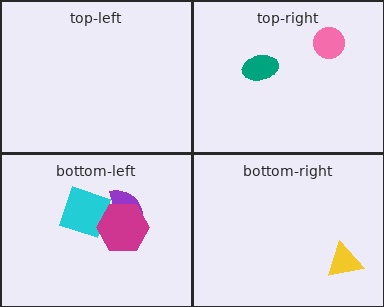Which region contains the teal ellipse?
The top-right region.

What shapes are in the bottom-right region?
The yellow triangle.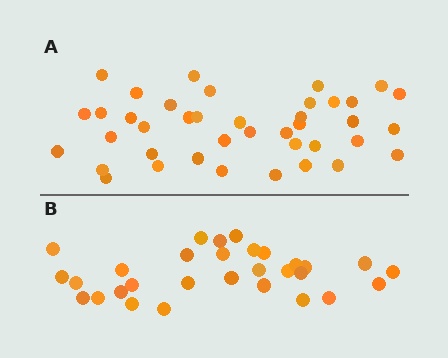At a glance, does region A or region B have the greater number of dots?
Region A (the top region) has more dots.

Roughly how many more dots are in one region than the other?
Region A has roughly 10 or so more dots than region B.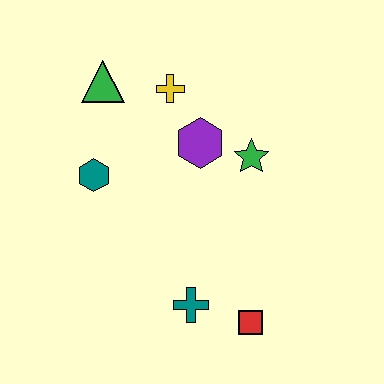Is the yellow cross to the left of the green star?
Yes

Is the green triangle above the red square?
Yes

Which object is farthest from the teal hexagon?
The red square is farthest from the teal hexagon.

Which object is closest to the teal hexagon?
The green triangle is closest to the teal hexagon.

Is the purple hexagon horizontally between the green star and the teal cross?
Yes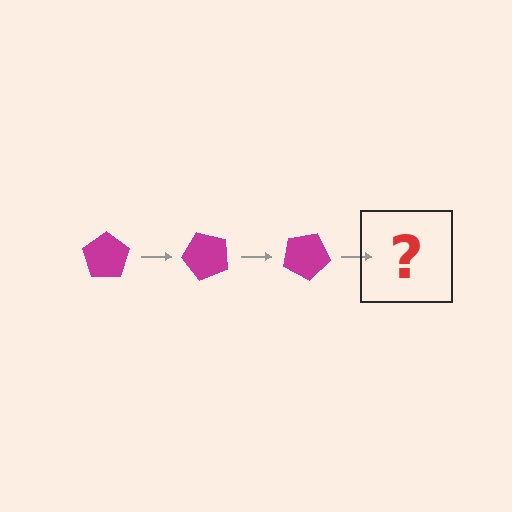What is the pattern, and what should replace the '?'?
The pattern is that the pentagon rotates 50 degrees each step. The '?' should be a magenta pentagon rotated 150 degrees.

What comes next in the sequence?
The next element should be a magenta pentagon rotated 150 degrees.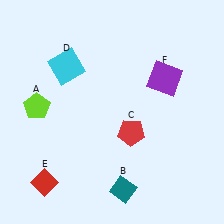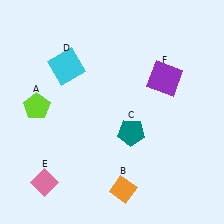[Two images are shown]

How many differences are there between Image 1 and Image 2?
There are 3 differences between the two images.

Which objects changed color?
B changed from teal to orange. C changed from red to teal. E changed from red to pink.